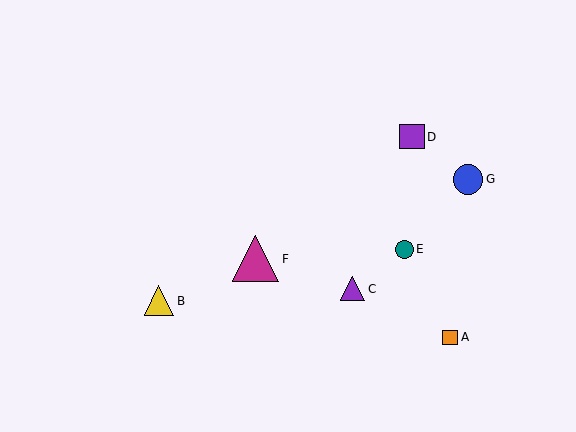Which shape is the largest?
The magenta triangle (labeled F) is the largest.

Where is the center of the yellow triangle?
The center of the yellow triangle is at (159, 301).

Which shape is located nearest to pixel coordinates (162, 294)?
The yellow triangle (labeled B) at (159, 301) is nearest to that location.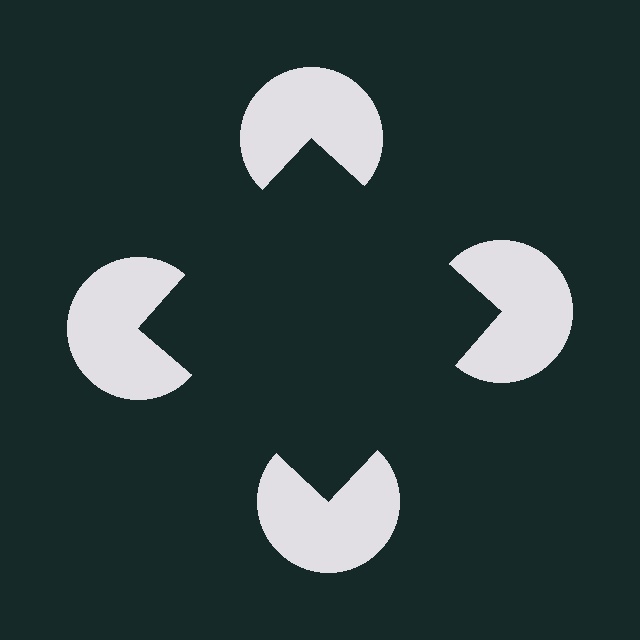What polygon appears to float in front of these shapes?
An illusory square — its edges are inferred from the aligned wedge cuts in the pac-man discs, not physically drawn.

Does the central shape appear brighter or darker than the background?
It typically appears slightly darker than the background, even though no actual brightness change is drawn.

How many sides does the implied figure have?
4 sides.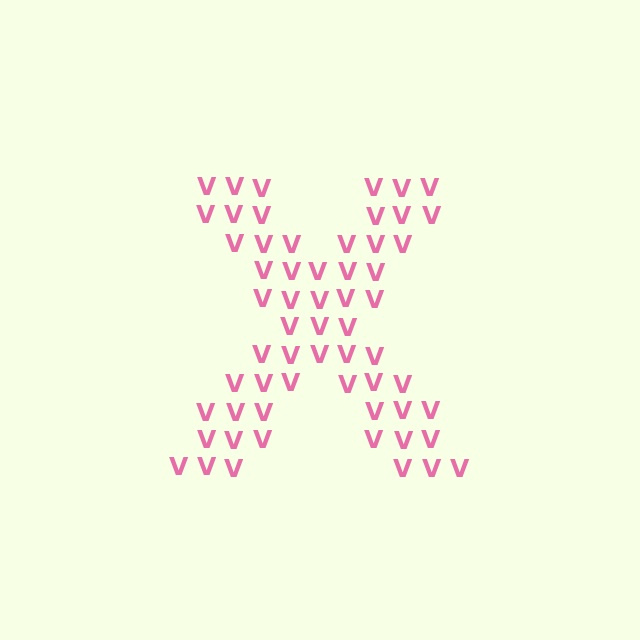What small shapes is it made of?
It is made of small letter V's.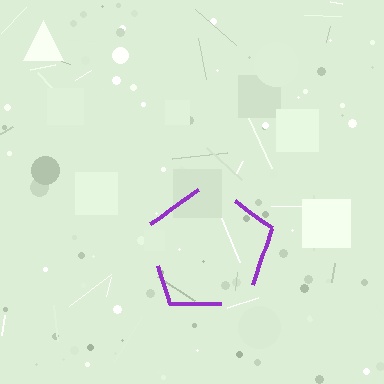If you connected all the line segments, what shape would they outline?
They would outline a pentagon.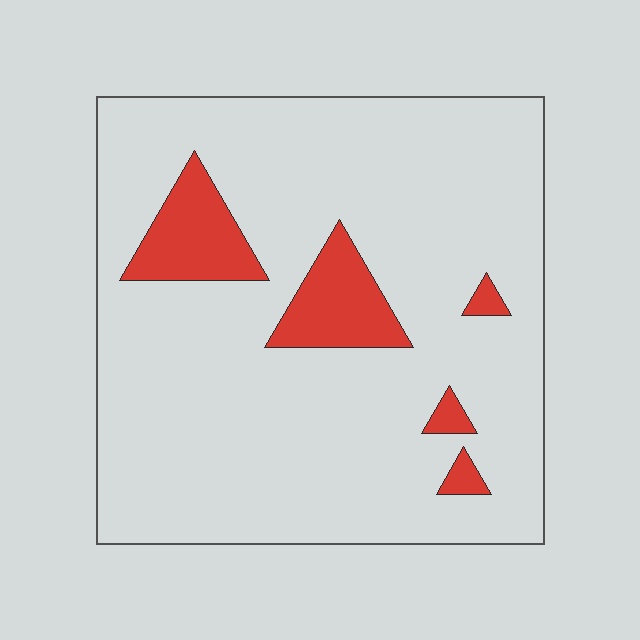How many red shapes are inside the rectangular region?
5.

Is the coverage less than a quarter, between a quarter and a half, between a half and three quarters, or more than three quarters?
Less than a quarter.